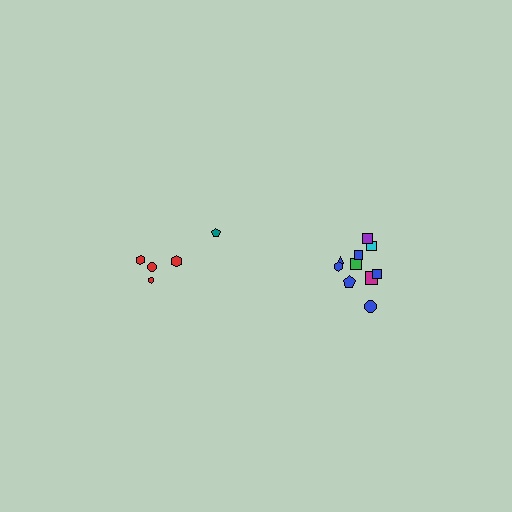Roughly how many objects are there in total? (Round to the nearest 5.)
Roughly 15 objects in total.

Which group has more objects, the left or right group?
The right group.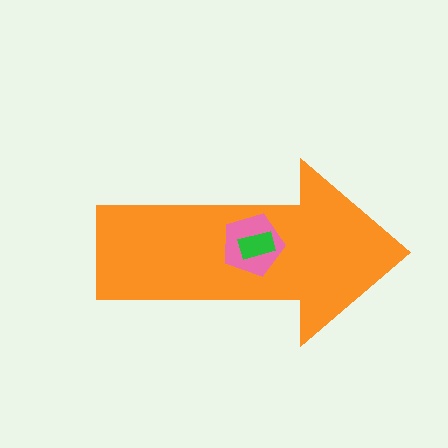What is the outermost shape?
The orange arrow.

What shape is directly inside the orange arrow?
The pink pentagon.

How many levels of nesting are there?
3.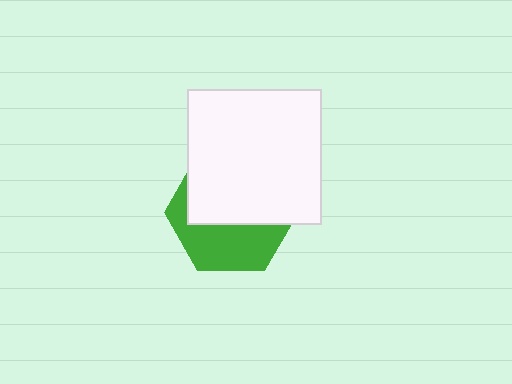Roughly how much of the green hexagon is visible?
A small part of it is visible (roughly 42%).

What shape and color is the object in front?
The object in front is a white square.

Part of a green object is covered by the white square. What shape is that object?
It is a hexagon.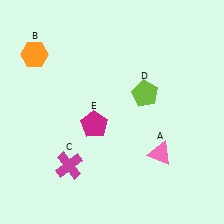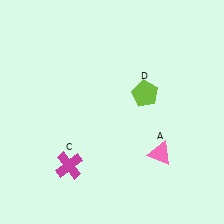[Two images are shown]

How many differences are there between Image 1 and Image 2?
There are 2 differences between the two images.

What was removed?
The orange hexagon (B), the magenta pentagon (E) were removed in Image 2.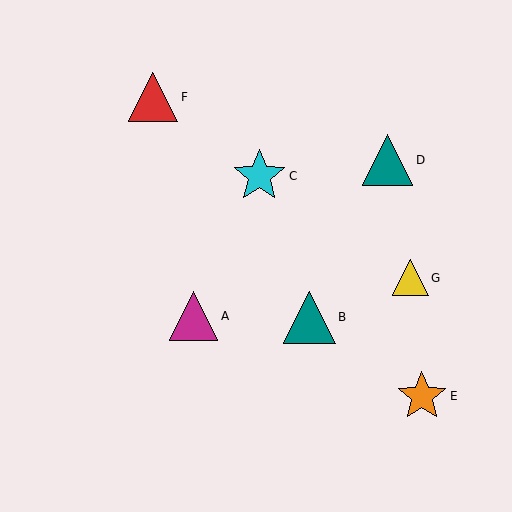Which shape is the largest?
The cyan star (labeled C) is the largest.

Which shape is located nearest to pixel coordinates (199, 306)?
The magenta triangle (labeled A) at (194, 316) is nearest to that location.